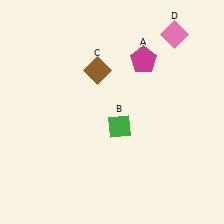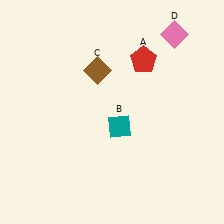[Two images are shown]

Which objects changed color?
A changed from magenta to red. B changed from green to teal.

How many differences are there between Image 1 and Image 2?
There are 2 differences between the two images.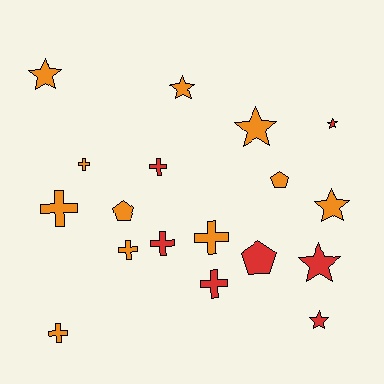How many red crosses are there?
There are 3 red crosses.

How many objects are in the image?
There are 18 objects.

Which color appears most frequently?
Orange, with 11 objects.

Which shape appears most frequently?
Cross, with 8 objects.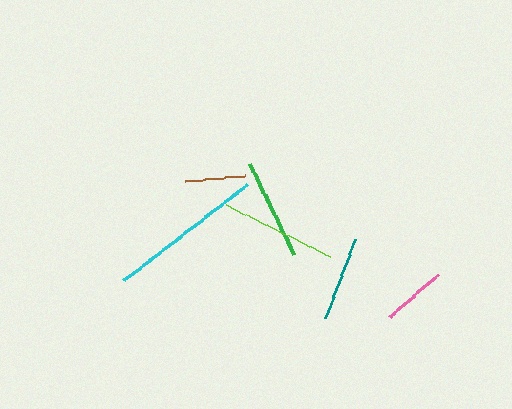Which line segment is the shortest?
The brown line is the shortest at approximately 60 pixels.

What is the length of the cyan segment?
The cyan segment is approximately 157 pixels long.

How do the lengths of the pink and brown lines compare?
The pink and brown lines are approximately the same length.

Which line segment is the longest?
The cyan line is the longest at approximately 157 pixels.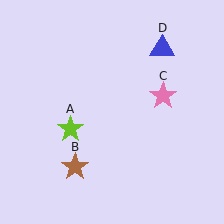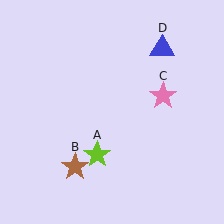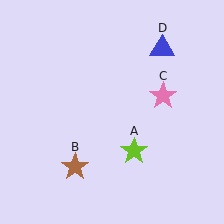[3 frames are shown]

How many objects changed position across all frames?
1 object changed position: lime star (object A).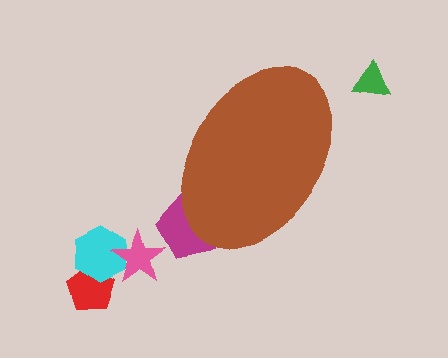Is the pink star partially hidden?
No, the pink star is fully visible.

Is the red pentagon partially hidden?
No, the red pentagon is fully visible.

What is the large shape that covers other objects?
A brown ellipse.